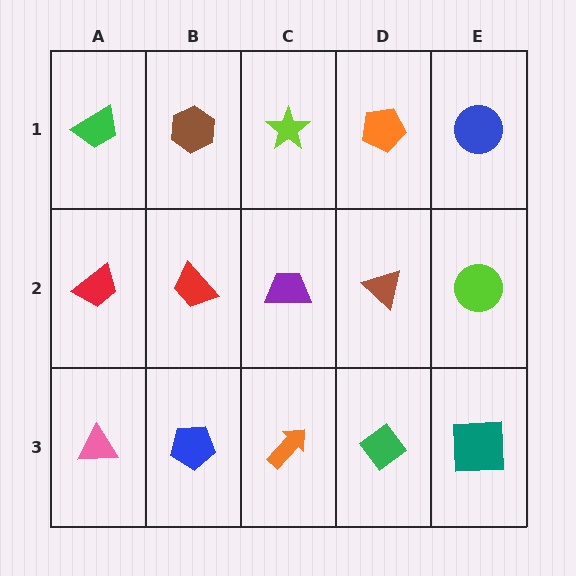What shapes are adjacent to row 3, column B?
A red trapezoid (row 2, column B), a pink triangle (row 3, column A), an orange arrow (row 3, column C).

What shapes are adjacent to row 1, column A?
A red trapezoid (row 2, column A), a brown hexagon (row 1, column B).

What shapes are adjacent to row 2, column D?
An orange pentagon (row 1, column D), a green diamond (row 3, column D), a purple trapezoid (row 2, column C), a lime circle (row 2, column E).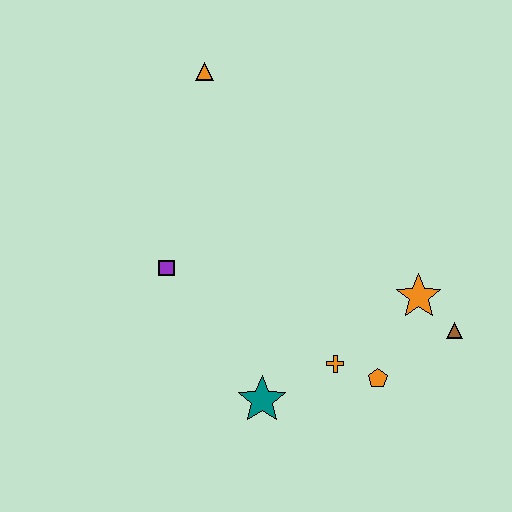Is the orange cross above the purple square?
No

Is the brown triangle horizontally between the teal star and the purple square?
No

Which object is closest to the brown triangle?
The orange star is closest to the brown triangle.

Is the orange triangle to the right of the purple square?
Yes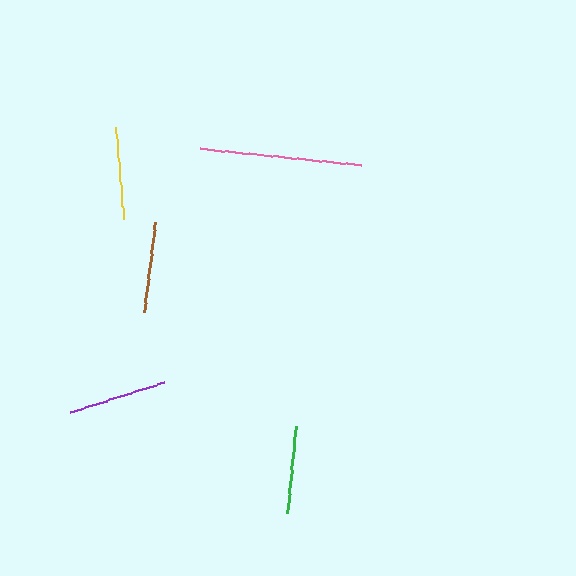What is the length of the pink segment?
The pink segment is approximately 162 pixels long.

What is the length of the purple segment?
The purple segment is approximately 99 pixels long.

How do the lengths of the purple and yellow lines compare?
The purple and yellow lines are approximately the same length.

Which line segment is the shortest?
The green line is the shortest at approximately 88 pixels.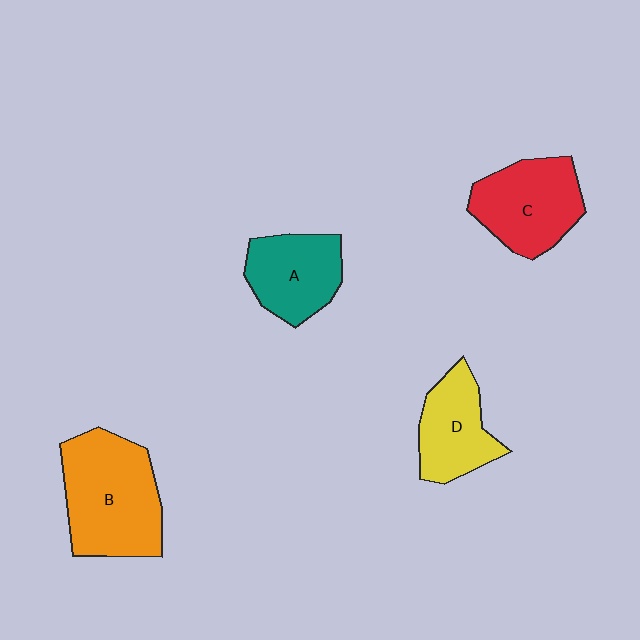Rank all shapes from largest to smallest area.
From largest to smallest: B (orange), C (red), A (teal), D (yellow).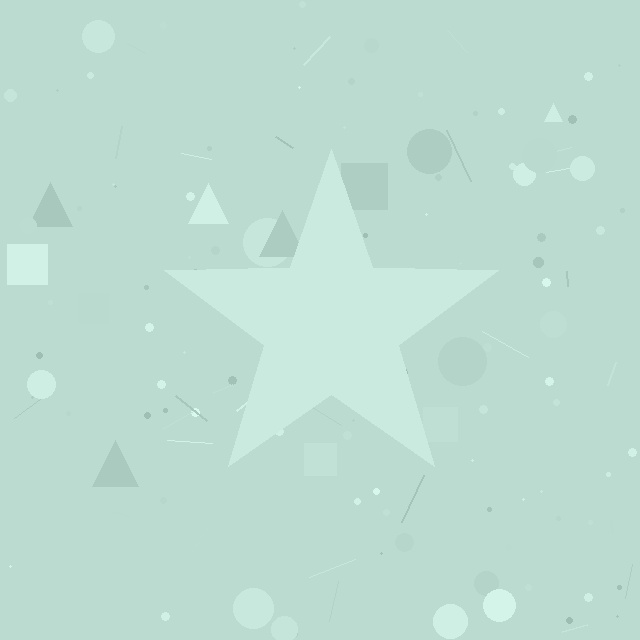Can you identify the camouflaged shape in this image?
The camouflaged shape is a star.